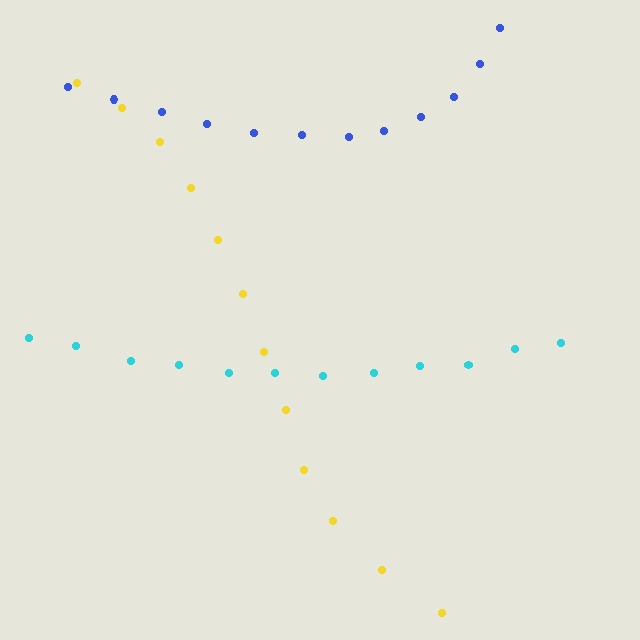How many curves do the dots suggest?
There are 3 distinct paths.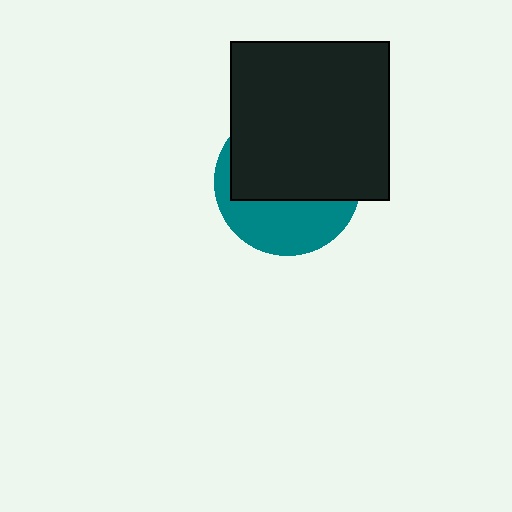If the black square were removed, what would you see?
You would see the complete teal circle.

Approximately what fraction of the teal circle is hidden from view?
Roughly 62% of the teal circle is hidden behind the black square.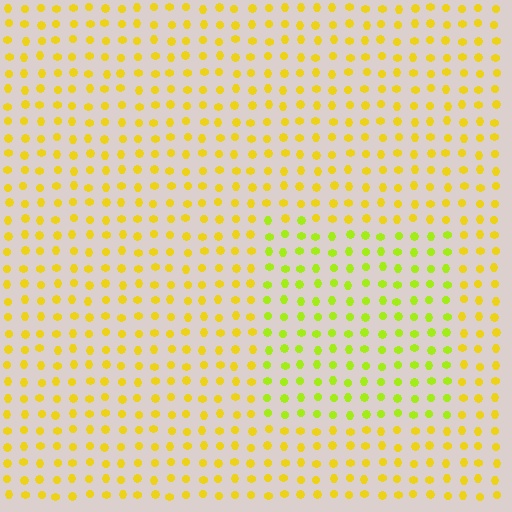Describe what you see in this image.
The image is filled with small yellow elements in a uniform arrangement. A rectangle-shaped region is visible where the elements are tinted to a slightly different hue, forming a subtle color boundary.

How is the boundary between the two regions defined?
The boundary is defined purely by a slight shift in hue (about 29 degrees). Spacing, size, and orientation are identical on both sides.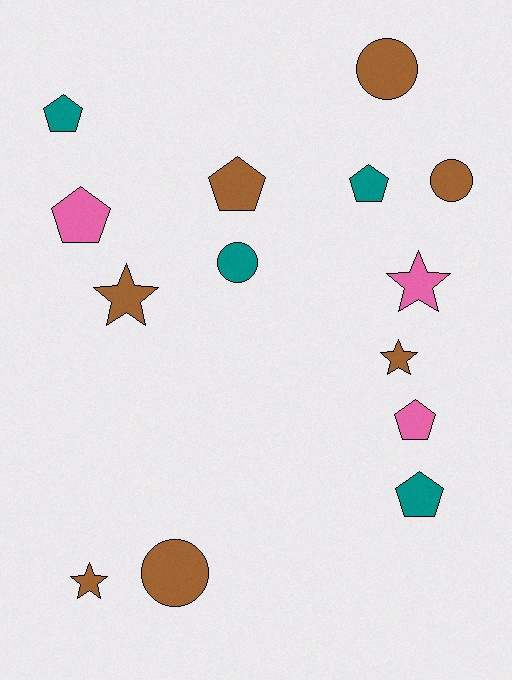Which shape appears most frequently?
Pentagon, with 6 objects.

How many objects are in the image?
There are 14 objects.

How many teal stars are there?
There are no teal stars.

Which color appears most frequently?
Brown, with 7 objects.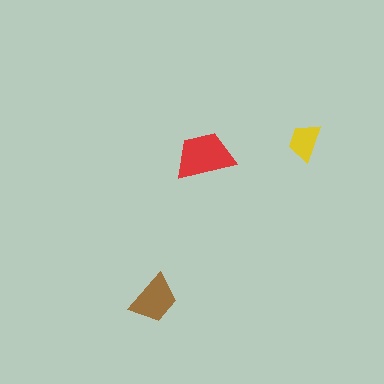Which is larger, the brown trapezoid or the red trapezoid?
The red one.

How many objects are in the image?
There are 3 objects in the image.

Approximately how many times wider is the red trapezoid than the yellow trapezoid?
About 1.5 times wider.